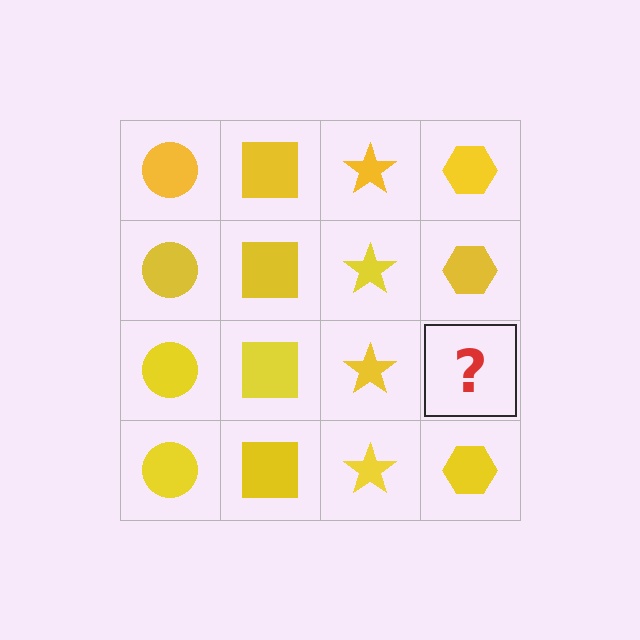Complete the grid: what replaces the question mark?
The question mark should be replaced with a yellow hexagon.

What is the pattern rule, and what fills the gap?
The rule is that each column has a consistent shape. The gap should be filled with a yellow hexagon.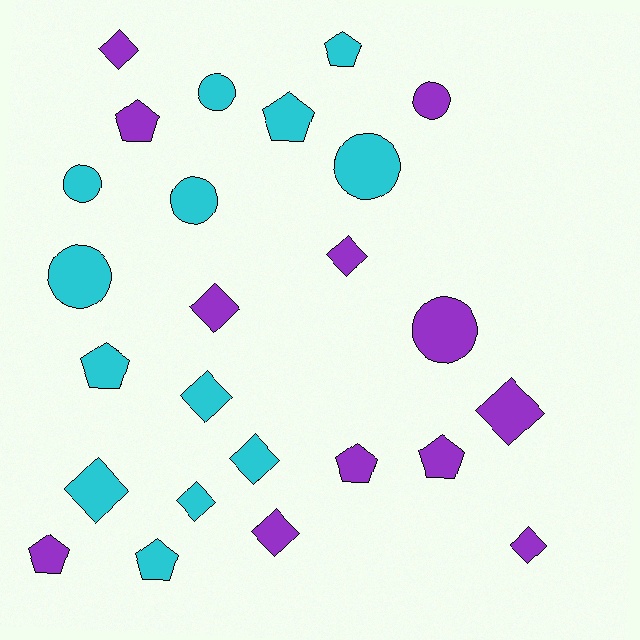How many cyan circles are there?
There are 5 cyan circles.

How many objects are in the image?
There are 25 objects.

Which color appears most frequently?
Cyan, with 13 objects.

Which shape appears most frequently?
Diamond, with 10 objects.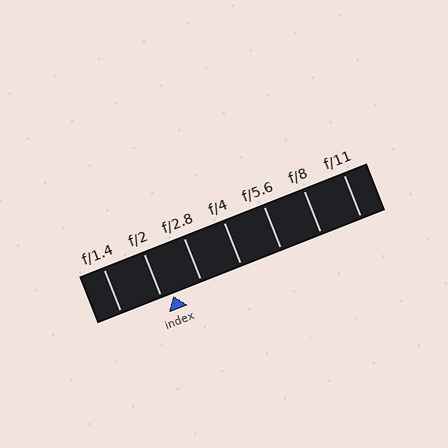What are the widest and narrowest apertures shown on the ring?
The widest aperture shown is f/1.4 and the narrowest is f/11.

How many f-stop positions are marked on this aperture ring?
There are 7 f-stop positions marked.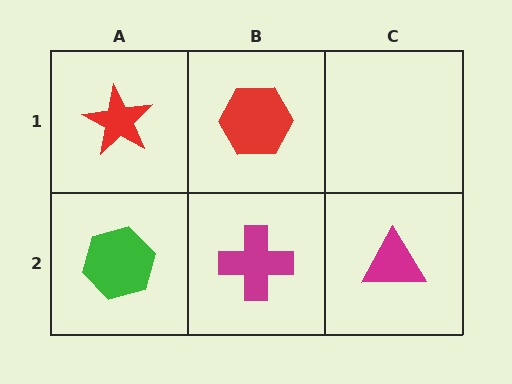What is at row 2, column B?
A magenta cross.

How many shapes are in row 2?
3 shapes.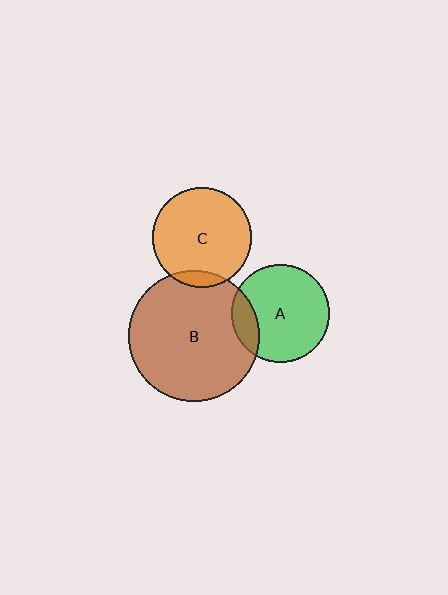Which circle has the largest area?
Circle B (brown).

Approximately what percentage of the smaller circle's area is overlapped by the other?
Approximately 15%.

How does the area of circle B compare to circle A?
Approximately 1.8 times.